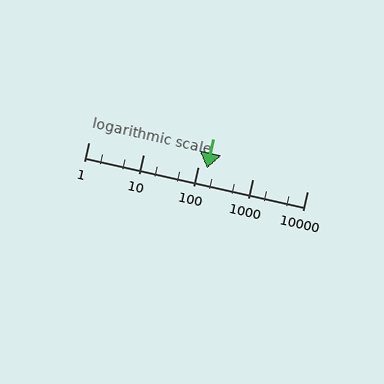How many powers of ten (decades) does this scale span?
The scale spans 4 decades, from 1 to 10000.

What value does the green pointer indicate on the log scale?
The pointer indicates approximately 150.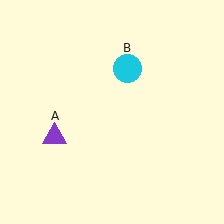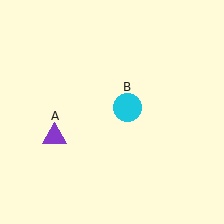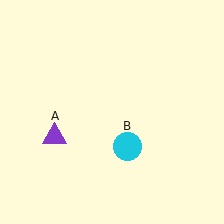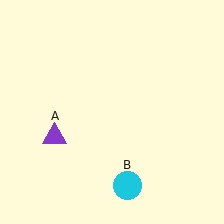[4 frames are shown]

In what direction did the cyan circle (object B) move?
The cyan circle (object B) moved down.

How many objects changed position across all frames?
1 object changed position: cyan circle (object B).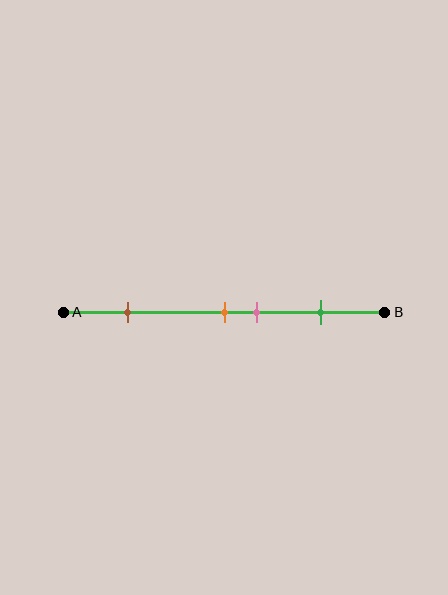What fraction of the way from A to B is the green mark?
The green mark is approximately 80% (0.8) of the way from A to B.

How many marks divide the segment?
There are 4 marks dividing the segment.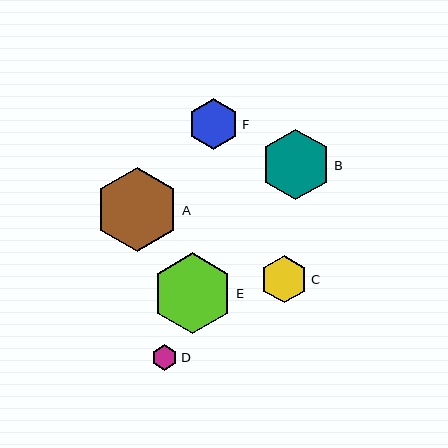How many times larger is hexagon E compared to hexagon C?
Hexagon E is approximately 1.7 times the size of hexagon C.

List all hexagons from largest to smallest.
From largest to smallest: A, E, B, F, C, D.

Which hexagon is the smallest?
Hexagon D is the smallest with a size of approximately 26 pixels.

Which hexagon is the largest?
Hexagon A is the largest with a size of approximately 84 pixels.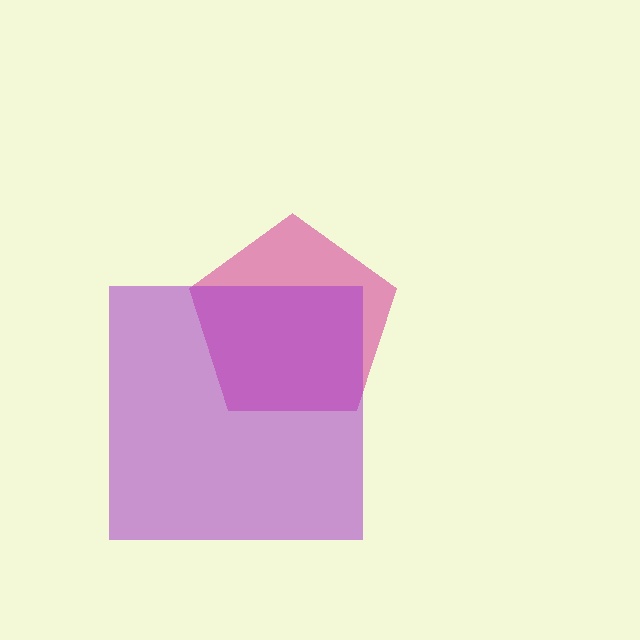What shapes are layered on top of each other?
The layered shapes are: a magenta pentagon, a purple square.